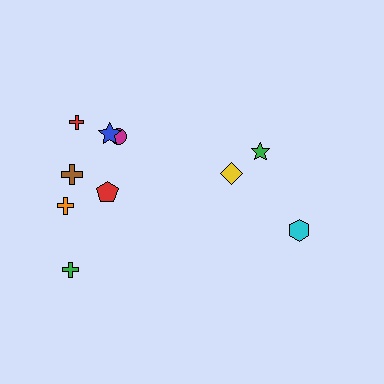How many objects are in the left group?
There are 7 objects.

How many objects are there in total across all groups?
There are 10 objects.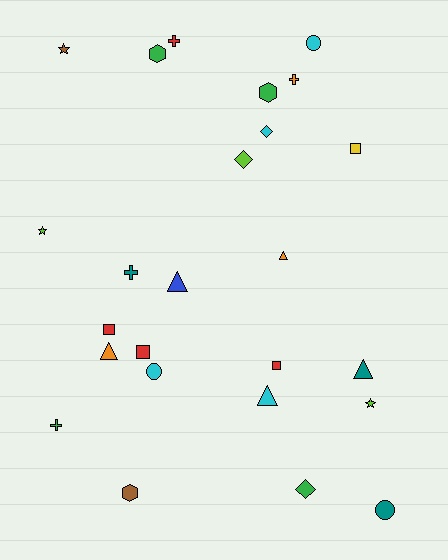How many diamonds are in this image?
There are 3 diamonds.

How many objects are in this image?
There are 25 objects.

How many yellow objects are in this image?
There is 1 yellow object.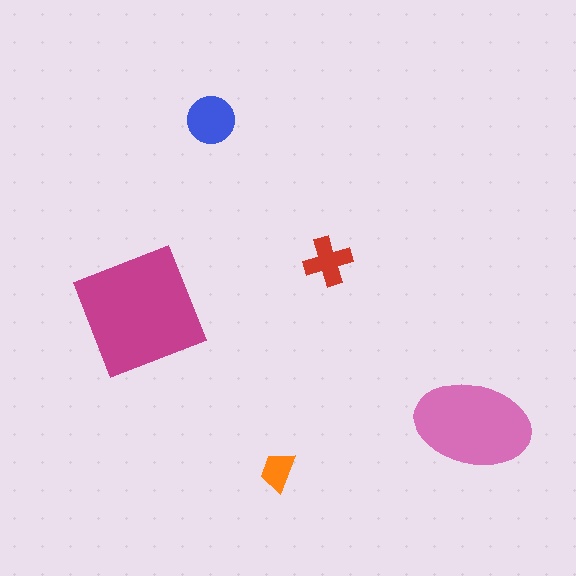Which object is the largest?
The magenta square.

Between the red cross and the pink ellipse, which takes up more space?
The pink ellipse.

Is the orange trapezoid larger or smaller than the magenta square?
Smaller.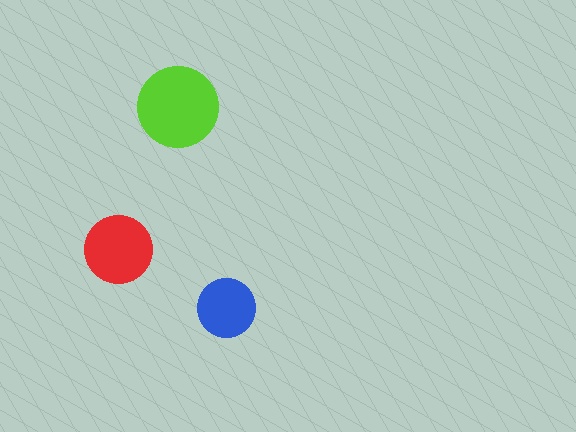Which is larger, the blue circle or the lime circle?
The lime one.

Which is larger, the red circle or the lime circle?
The lime one.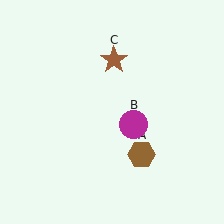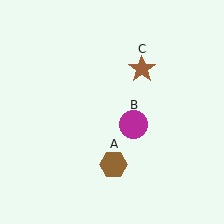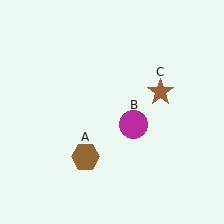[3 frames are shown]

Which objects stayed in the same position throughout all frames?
Magenta circle (object B) remained stationary.